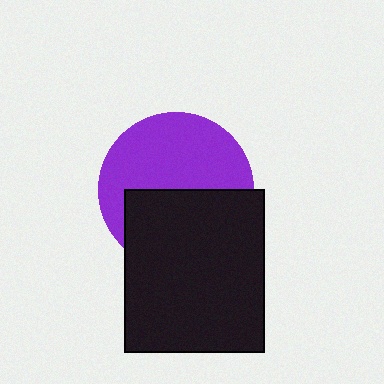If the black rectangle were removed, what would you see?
You would see the complete purple circle.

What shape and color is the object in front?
The object in front is a black rectangle.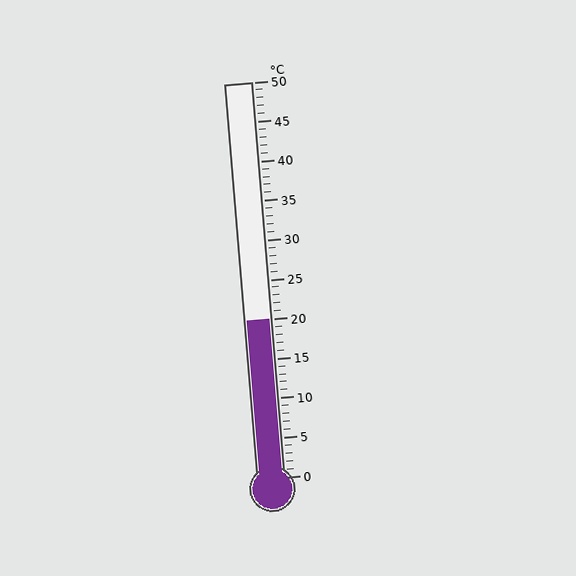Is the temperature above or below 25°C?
The temperature is below 25°C.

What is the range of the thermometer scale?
The thermometer scale ranges from 0°C to 50°C.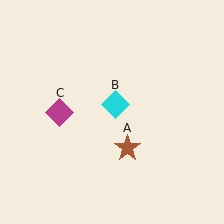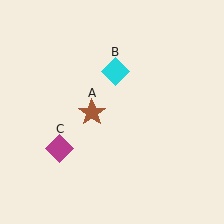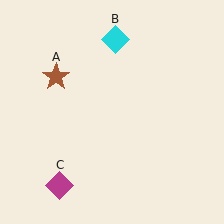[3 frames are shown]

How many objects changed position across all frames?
3 objects changed position: brown star (object A), cyan diamond (object B), magenta diamond (object C).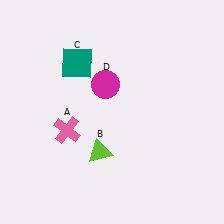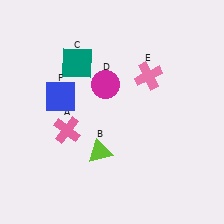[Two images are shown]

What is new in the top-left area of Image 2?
A blue square (F) was added in the top-left area of Image 2.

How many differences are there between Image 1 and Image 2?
There are 2 differences between the two images.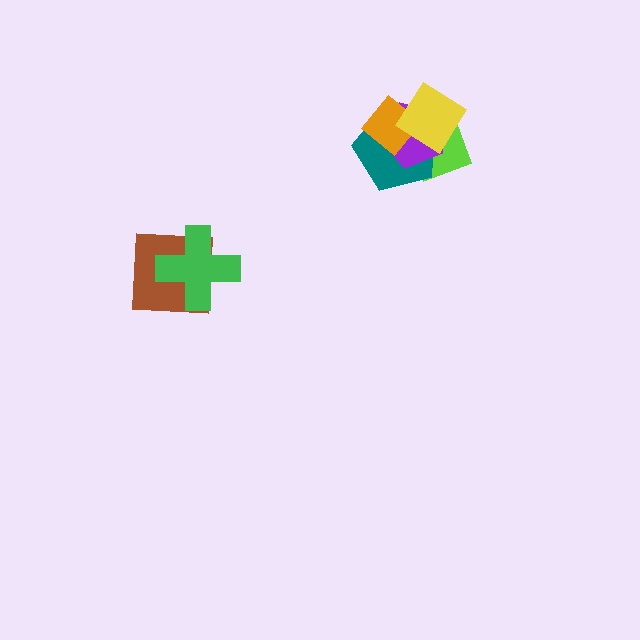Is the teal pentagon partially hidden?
Yes, it is partially covered by another shape.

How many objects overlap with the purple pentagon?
4 objects overlap with the purple pentagon.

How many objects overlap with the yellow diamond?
4 objects overlap with the yellow diamond.